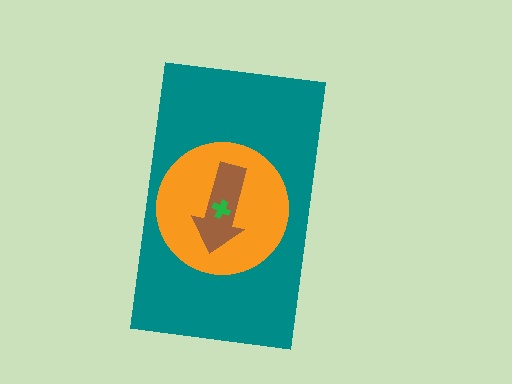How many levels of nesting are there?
4.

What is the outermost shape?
The teal rectangle.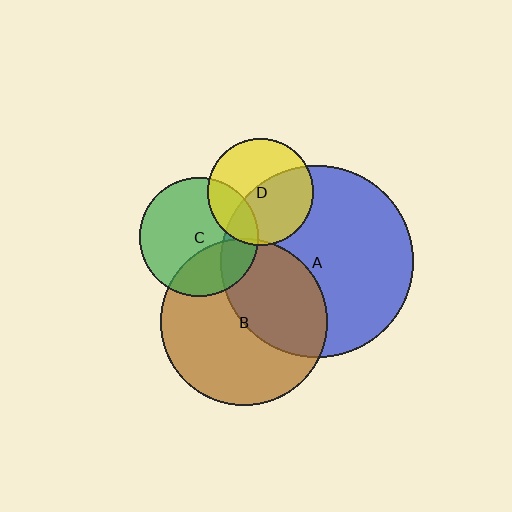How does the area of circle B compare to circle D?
Approximately 2.5 times.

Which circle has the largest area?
Circle A (blue).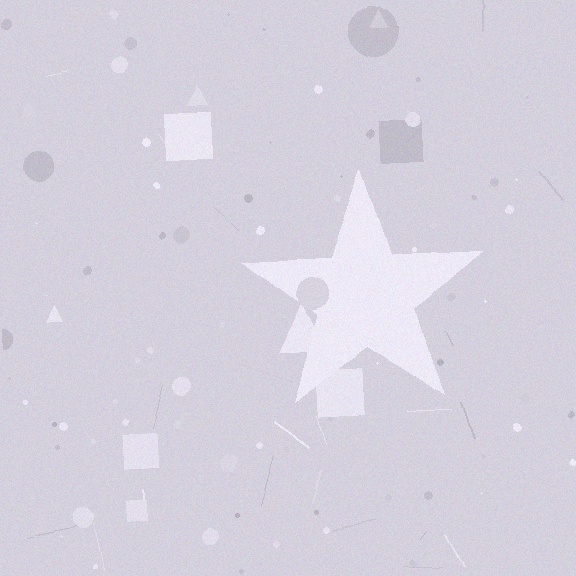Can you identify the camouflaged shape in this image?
The camouflaged shape is a star.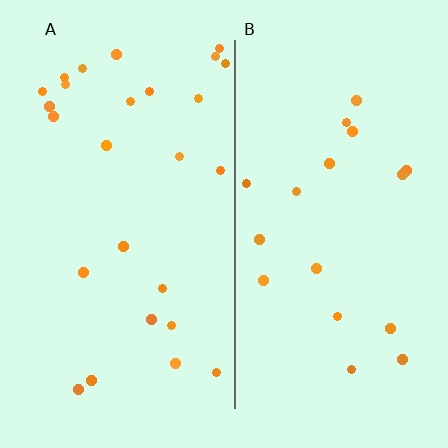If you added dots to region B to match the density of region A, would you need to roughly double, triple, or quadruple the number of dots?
Approximately double.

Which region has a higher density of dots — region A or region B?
A (the left).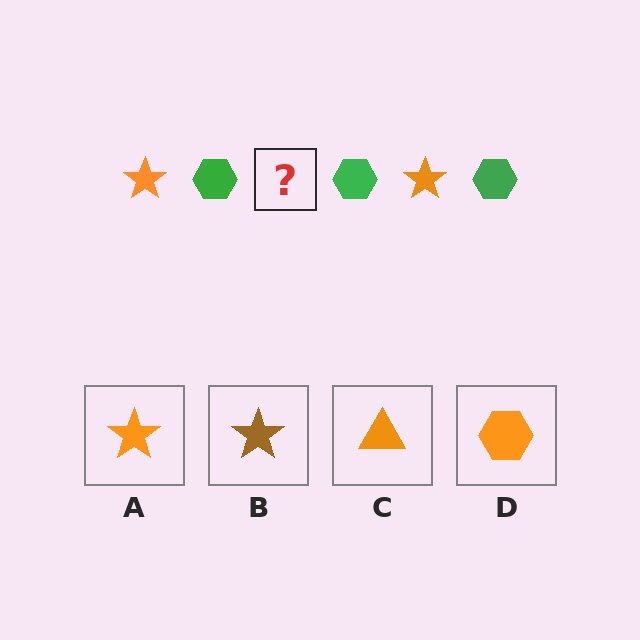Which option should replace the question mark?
Option A.